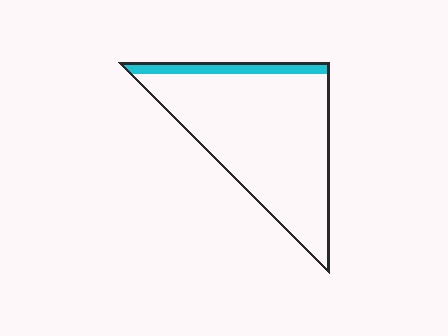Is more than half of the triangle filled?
No.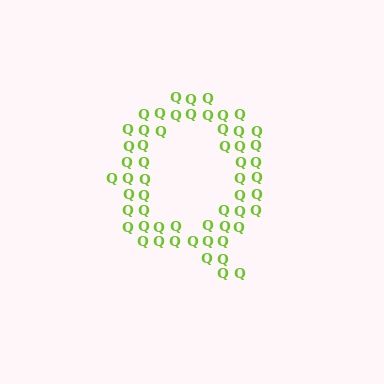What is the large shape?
The large shape is the letter Q.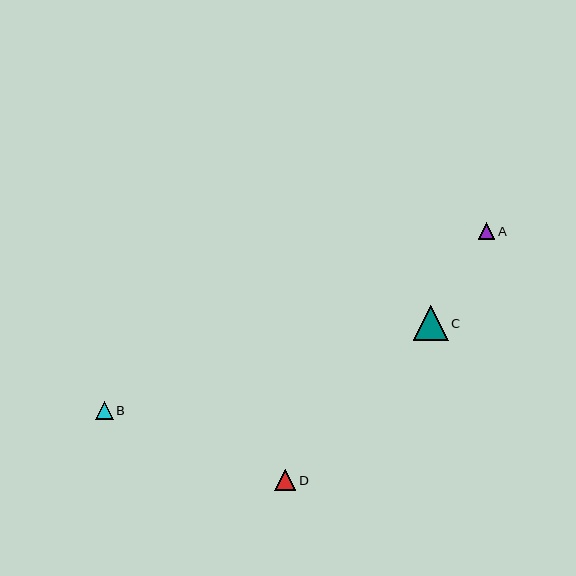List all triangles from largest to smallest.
From largest to smallest: C, D, B, A.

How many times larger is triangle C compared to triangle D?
Triangle C is approximately 1.6 times the size of triangle D.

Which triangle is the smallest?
Triangle A is the smallest with a size of approximately 16 pixels.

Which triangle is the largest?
Triangle C is the largest with a size of approximately 35 pixels.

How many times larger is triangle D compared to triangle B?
Triangle D is approximately 1.2 times the size of triangle B.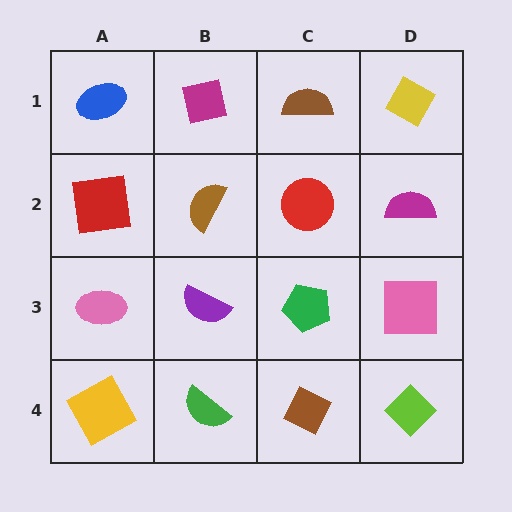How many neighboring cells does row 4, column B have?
3.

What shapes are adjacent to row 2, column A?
A blue ellipse (row 1, column A), a pink ellipse (row 3, column A), a brown semicircle (row 2, column B).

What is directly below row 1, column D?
A magenta semicircle.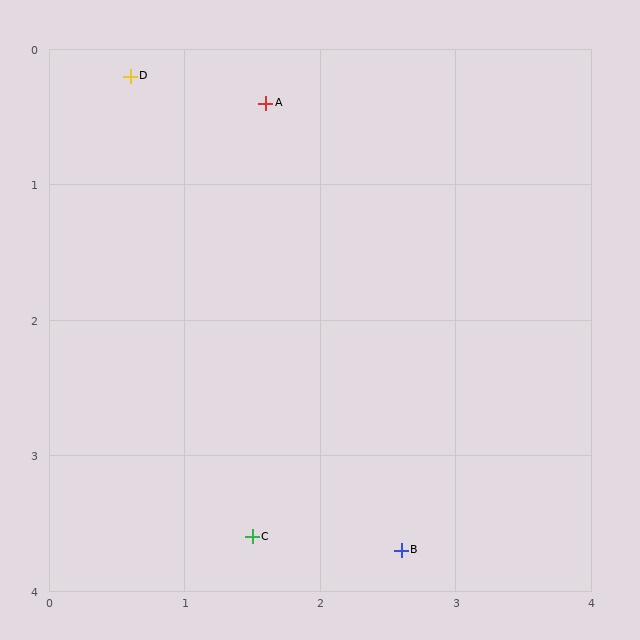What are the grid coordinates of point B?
Point B is at approximately (2.6, 3.7).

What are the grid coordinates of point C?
Point C is at approximately (1.5, 3.6).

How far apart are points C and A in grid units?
Points C and A are about 3.2 grid units apart.